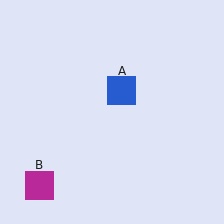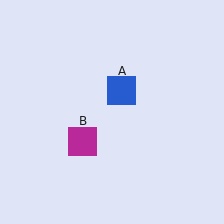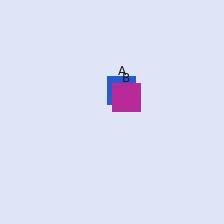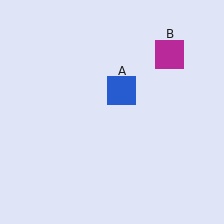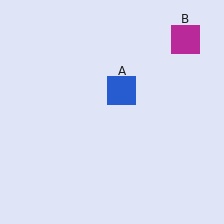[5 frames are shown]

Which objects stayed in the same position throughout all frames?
Blue square (object A) remained stationary.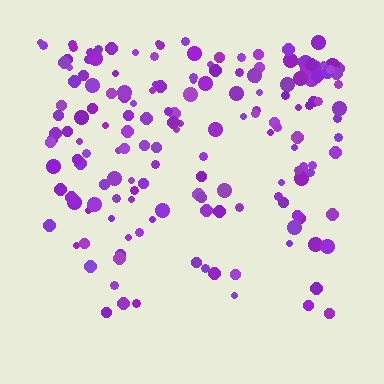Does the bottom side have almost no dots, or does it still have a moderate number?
Still a moderate number, just noticeably fewer than the top.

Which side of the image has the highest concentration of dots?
The top.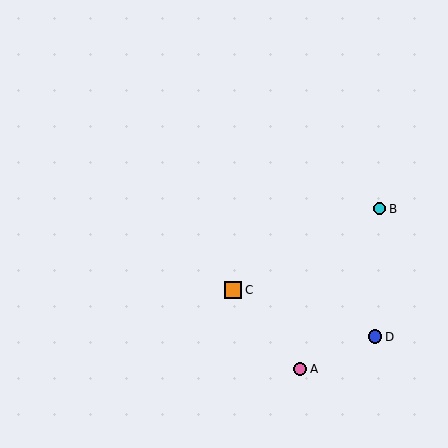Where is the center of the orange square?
The center of the orange square is at (233, 290).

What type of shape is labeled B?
Shape B is a cyan circle.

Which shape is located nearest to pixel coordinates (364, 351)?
The blue circle (labeled D) at (375, 337) is nearest to that location.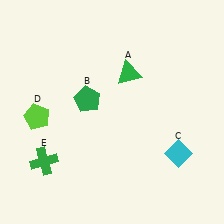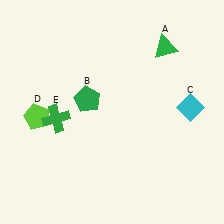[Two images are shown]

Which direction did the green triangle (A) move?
The green triangle (A) moved right.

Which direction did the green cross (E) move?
The green cross (E) moved up.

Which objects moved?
The objects that moved are: the green triangle (A), the cyan diamond (C), the green cross (E).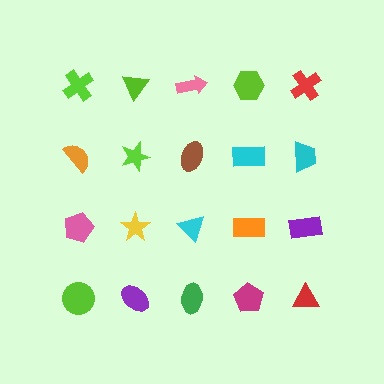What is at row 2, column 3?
A brown ellipse.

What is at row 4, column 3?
A green ellipse.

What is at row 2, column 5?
A cyan trapezoid.